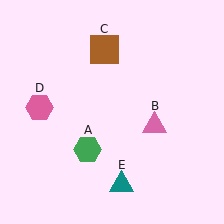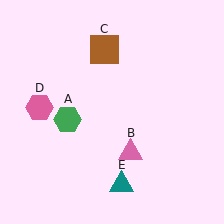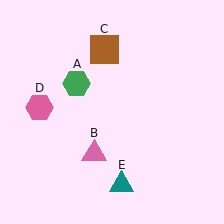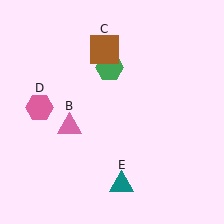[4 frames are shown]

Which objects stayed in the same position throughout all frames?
Brown square (object C) and pink hexagon (object D) and teal triangle (object E) remained stationary.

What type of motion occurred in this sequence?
The green hexagon (object A), pink triangle (object B) rotated clockwise around the center of the scene.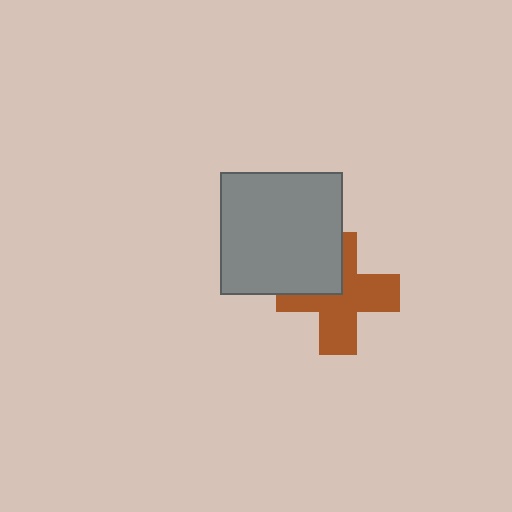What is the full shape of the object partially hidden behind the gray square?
The partially hidden object is a brown cross.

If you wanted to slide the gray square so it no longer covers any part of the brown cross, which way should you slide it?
Slide it toward the upper-left — that is the most direct way to separate the two shapes.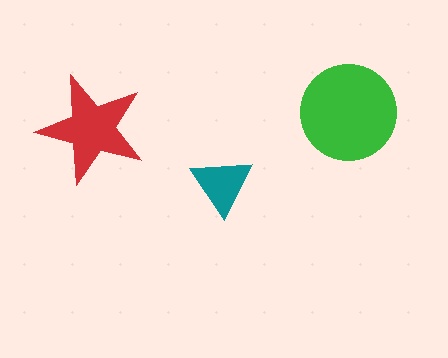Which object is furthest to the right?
The green circle is rightmost.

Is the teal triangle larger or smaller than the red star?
Smaller.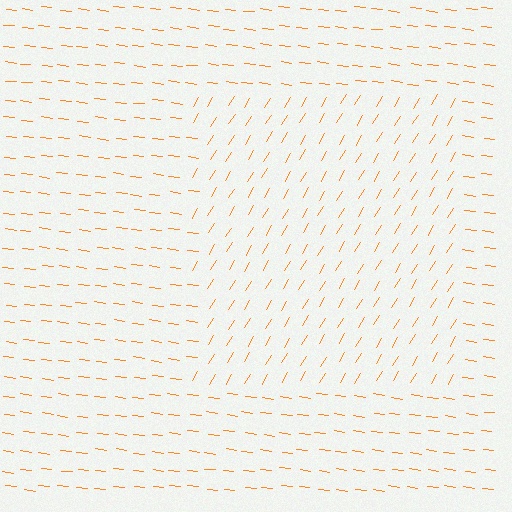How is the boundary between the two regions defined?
The boundary is defined purely by a change in line orientation (approximately 66 degrees difference). All lines are the same color and thickness.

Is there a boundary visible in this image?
Yes, there is a texture boundary formed by a change in line orientation.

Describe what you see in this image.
The image is filled with small orange line segments. A rectangle region in the image has lines oriented differently from the surrounding lines, creating a visible texture boundary.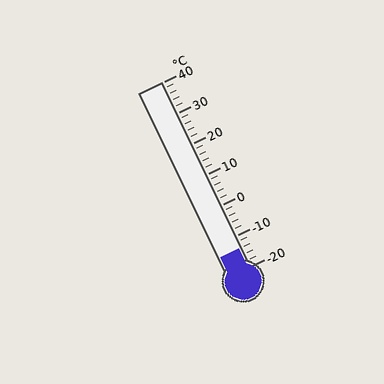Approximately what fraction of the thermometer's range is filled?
The thermometer is filled to approximately 10% of its range.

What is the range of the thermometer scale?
The thermometer scale ranges from -20°C to 40°C.